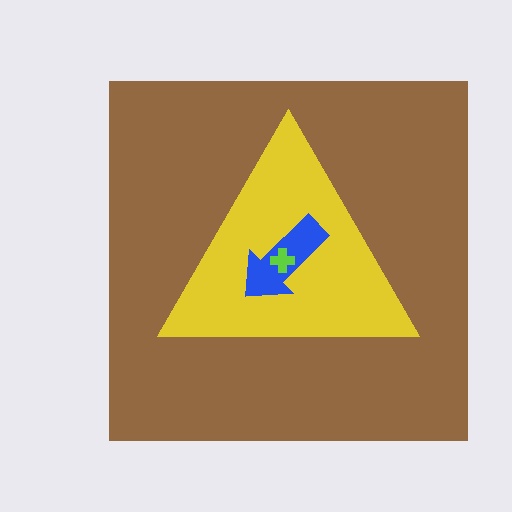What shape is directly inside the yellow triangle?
The blue arrow.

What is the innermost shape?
The lime cross.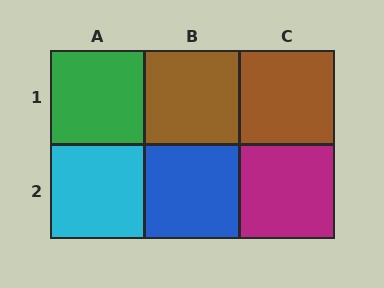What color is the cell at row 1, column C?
Brown.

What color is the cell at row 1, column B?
Brown.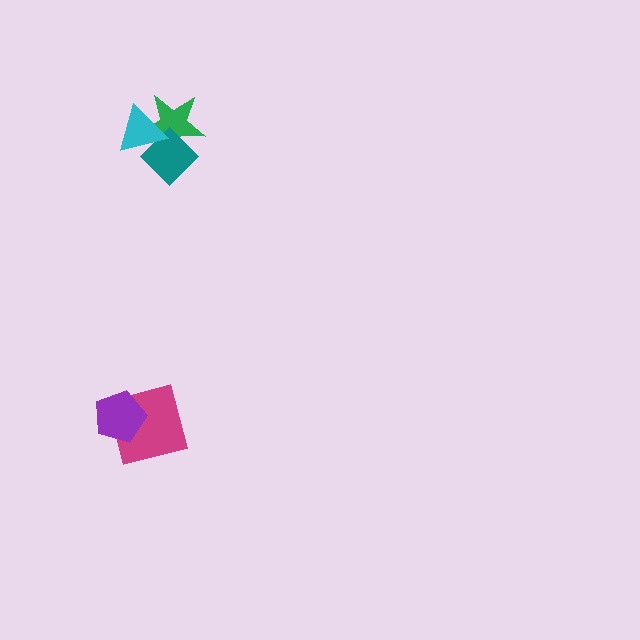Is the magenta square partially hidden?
Yes, it is partially covered by another shape.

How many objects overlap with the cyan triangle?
2 objects overlap with the cyan triangle.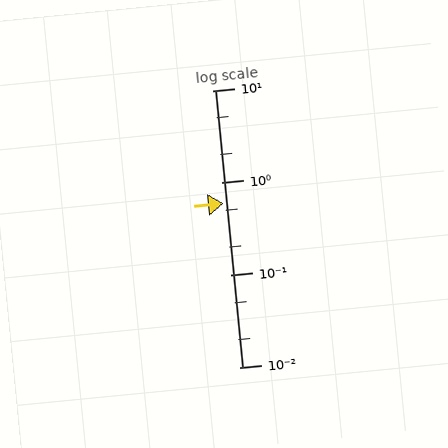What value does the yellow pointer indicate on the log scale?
The pointer indicates approximately 0.59.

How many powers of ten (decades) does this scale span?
The scale spans 3 decades, from 0.01 to 10.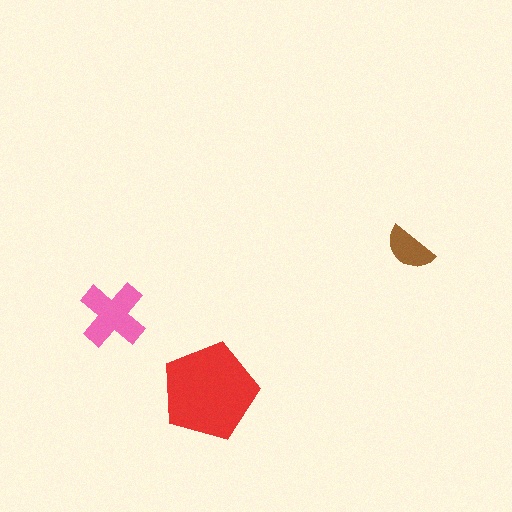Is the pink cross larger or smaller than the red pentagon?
Smaller.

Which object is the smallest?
The brown semicircle.